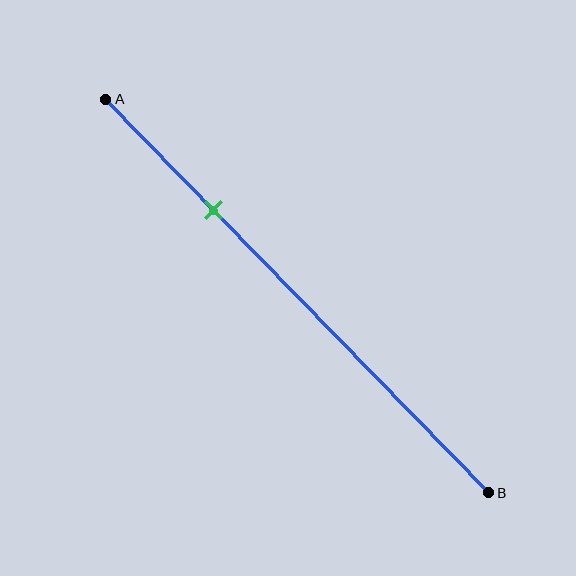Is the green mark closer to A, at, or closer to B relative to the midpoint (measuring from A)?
The green mark is closer to point A than the midpoint of segment AB.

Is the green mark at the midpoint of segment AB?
No, the mark is at about 30% from A, not at the 50% midpoint.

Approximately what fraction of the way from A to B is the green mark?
The green mark is approximately 30% of the way from A to B.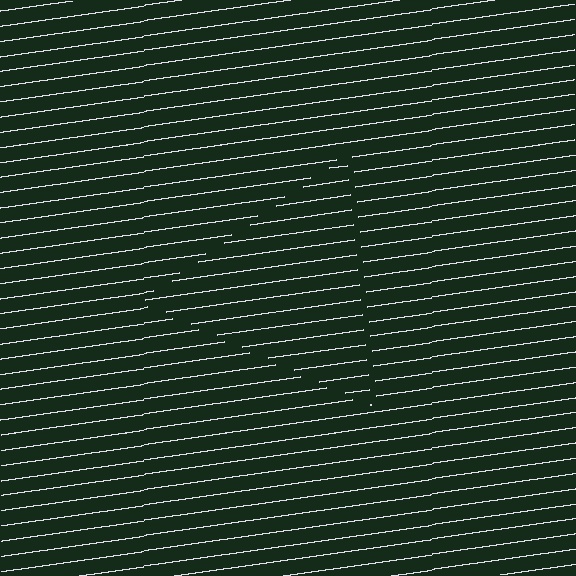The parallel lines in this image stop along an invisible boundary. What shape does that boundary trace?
An illusory triangle. The interior of the shape contains the same grating, shifted by half a period — the contour is defined by the phase discontinuity where line-ends from the inner and outer gratings abut.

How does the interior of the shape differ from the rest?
The interior of the shape contains the same grating, shifted by half a period — the contour is defined by the phase discontinuity where line-ends from the inner and outer gratings abut.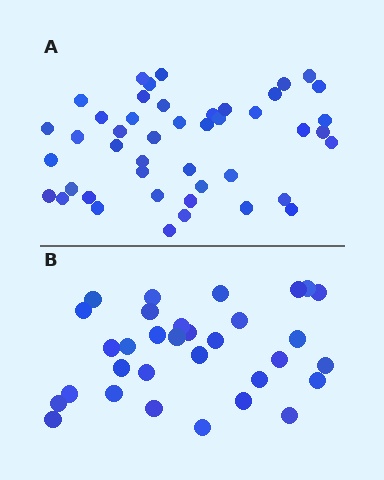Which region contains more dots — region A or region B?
Region A (the top region) has more dots.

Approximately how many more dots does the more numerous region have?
Region A has approximately 15 more dots than region B.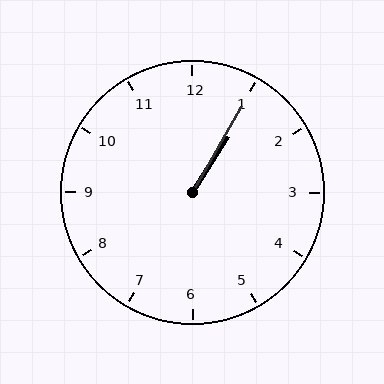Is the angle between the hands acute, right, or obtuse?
It is acute.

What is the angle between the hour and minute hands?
Approximately 2 degrees.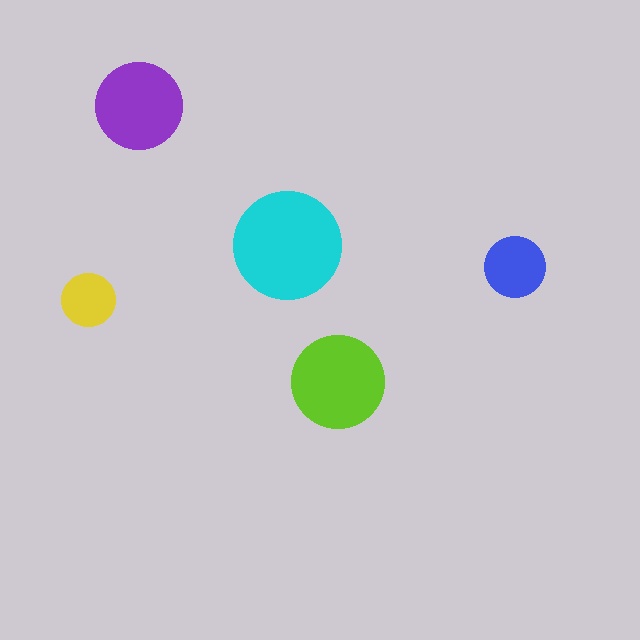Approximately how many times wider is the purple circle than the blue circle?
About 1.5 times wider.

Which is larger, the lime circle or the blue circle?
The lime one.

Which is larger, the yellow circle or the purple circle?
The purple one.